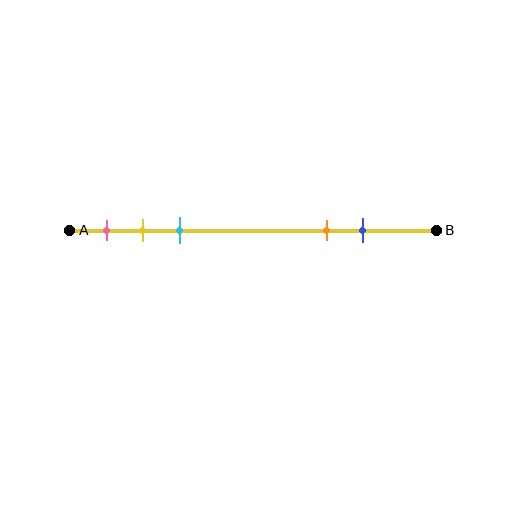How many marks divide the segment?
There are 5 marks dividing the segment.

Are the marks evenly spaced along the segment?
No, the marks are not evenly spaced.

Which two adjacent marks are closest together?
The yellow and cyan marks are the closest adjacent pair.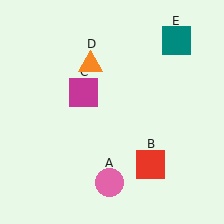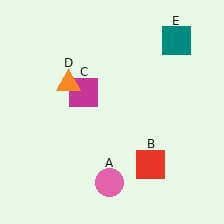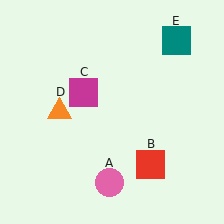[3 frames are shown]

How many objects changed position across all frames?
1 object changed position: orange triangle (object D).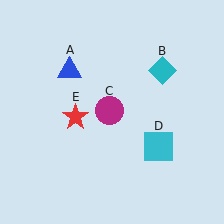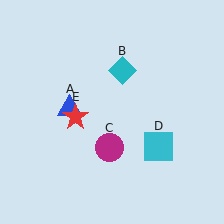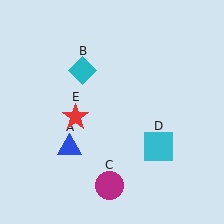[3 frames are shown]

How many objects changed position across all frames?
3 objects changed position: blue triangle (object A), cyan diamond (object B), magenta circle (object C).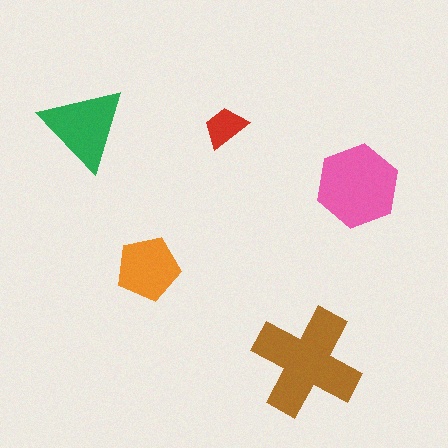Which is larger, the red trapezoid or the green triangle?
The green triangle.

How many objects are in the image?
There are 5 objects in the image.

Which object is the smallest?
The red trapezoid.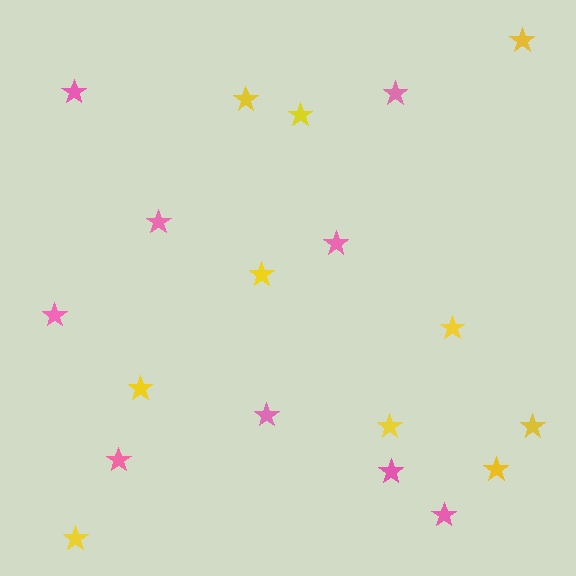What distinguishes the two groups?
There are 2 groups: one group of yellow stars (10) and one group of pink stars (9).